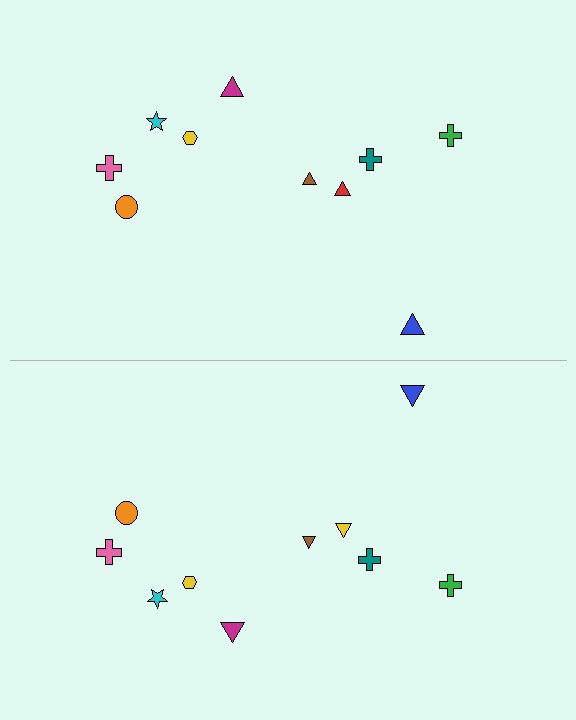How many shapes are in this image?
There are 20 shapes in this image.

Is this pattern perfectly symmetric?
No, the pattern is not perfectly symmetric. The yellow triangle on the bottom side breaks the symmetry — its mirror counterpart is red.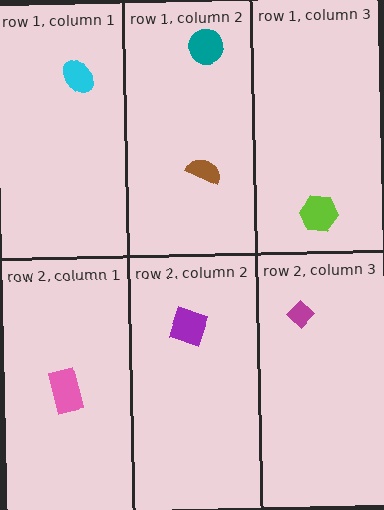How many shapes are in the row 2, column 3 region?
1.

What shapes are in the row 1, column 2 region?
The teal circle, the brown semicircle.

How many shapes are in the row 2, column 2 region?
1.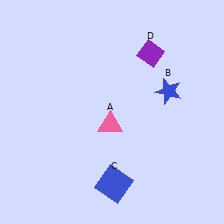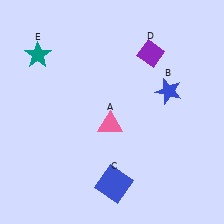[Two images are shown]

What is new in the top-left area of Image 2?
A teal star (E) was added in the top-left area of Image 2.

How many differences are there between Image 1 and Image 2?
There is 1 difference between the two images.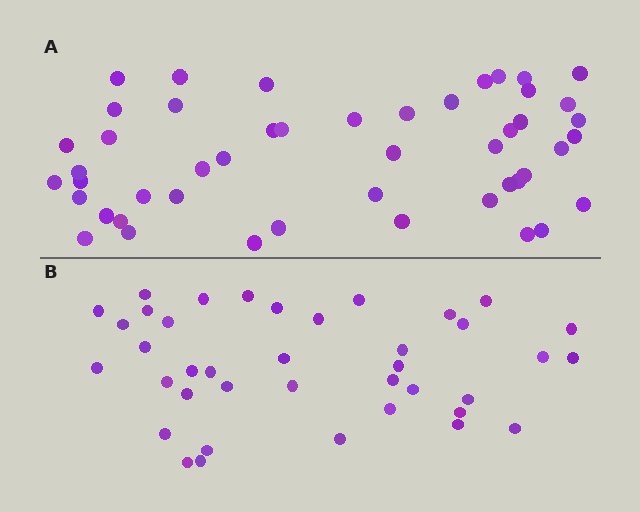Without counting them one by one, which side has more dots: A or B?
Region A (the top region) has more dots.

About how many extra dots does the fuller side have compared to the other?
Region A has roughly 8 or so more dots than region B.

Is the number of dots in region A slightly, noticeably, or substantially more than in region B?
Region A has only slightly more — the two regions are fairly close. The ratio is roughly 1.2 to 1.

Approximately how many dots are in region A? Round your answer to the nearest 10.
About 50 dots. (The exact count is 48, which rounds to 50.)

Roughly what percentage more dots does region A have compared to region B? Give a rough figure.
About 25% more.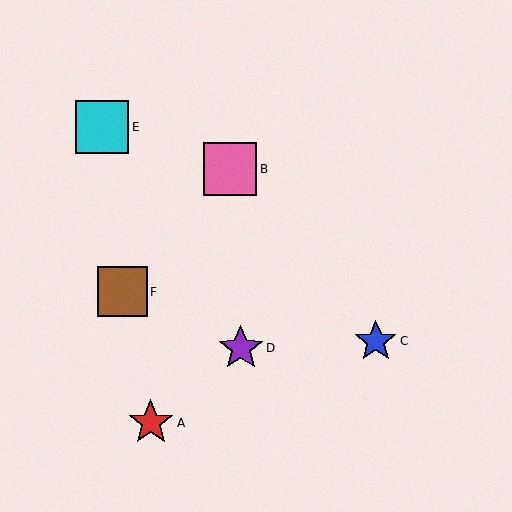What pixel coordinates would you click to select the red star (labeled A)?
Click at (151, 423) to select the red star A.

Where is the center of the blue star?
The center of the blue star is at (376, 341).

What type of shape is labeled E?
Shape E is a cyan square.